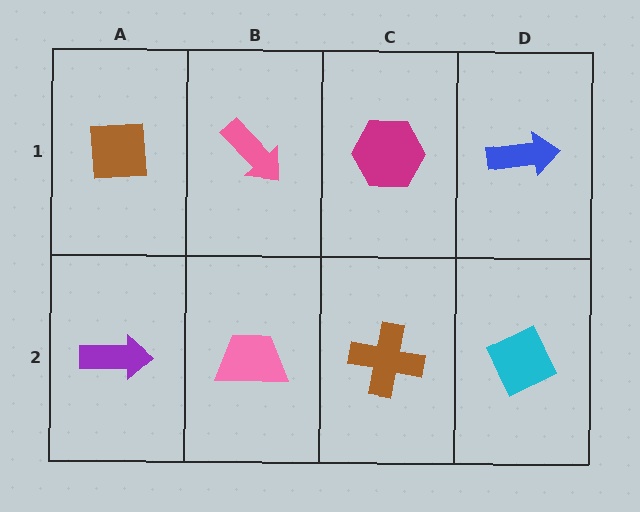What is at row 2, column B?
A pink trapezoid.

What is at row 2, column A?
A purple arrow.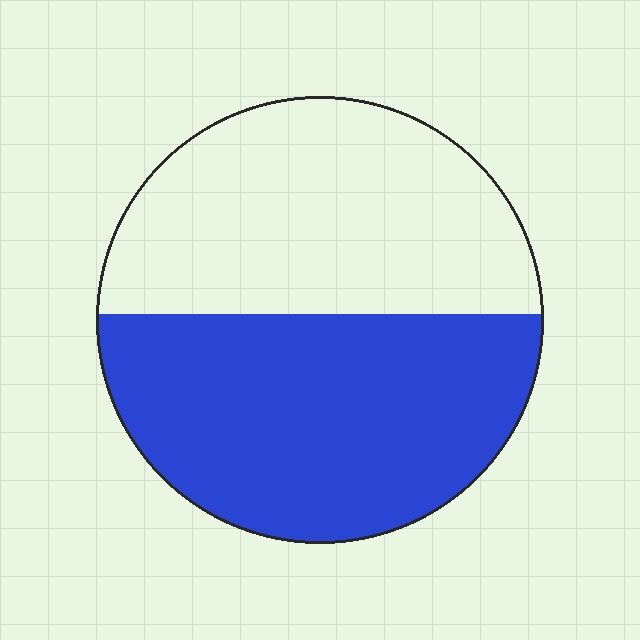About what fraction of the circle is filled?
About one half (1/2).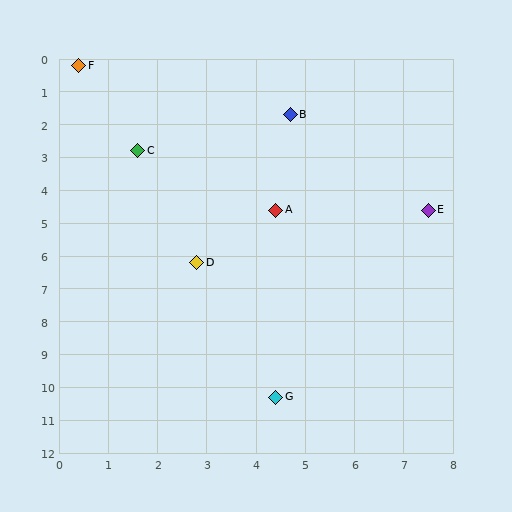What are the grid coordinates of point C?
Point C is at approximately (1.6, 2.8).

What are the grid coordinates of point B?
Point B is at approximately (4.7, 1.7).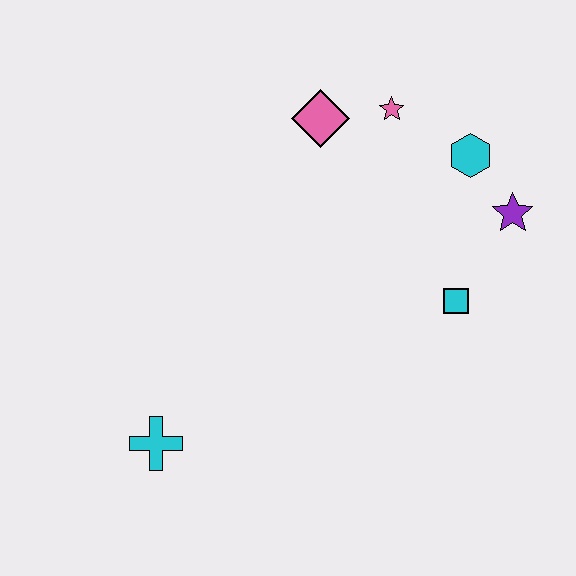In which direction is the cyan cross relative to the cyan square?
The cyan cross is to the left of the cyan square.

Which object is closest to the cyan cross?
The cyan square is closest to the cyan cross.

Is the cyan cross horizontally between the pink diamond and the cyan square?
No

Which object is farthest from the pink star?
The cyan cross is farthest from the pink star.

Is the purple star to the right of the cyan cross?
Yes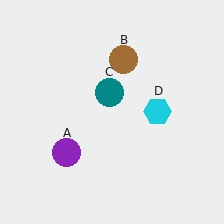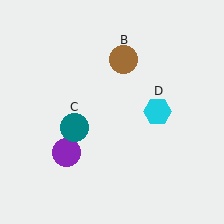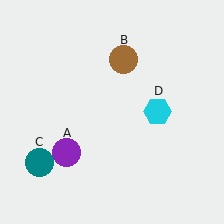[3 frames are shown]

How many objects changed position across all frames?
1 object changed position: teal circle (object C).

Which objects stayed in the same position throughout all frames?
Purple circle (object A) and brown circle (object B) and cyan hexagon (object D) remained stationary.